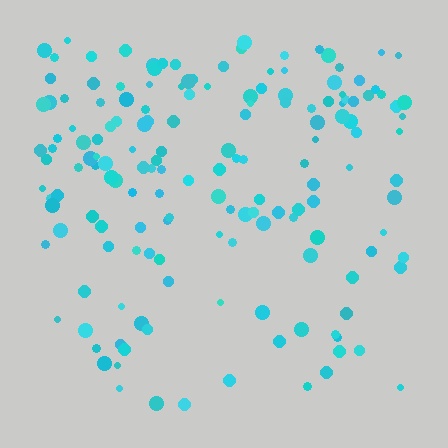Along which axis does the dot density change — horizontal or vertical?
Vertical.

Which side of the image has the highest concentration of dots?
The top.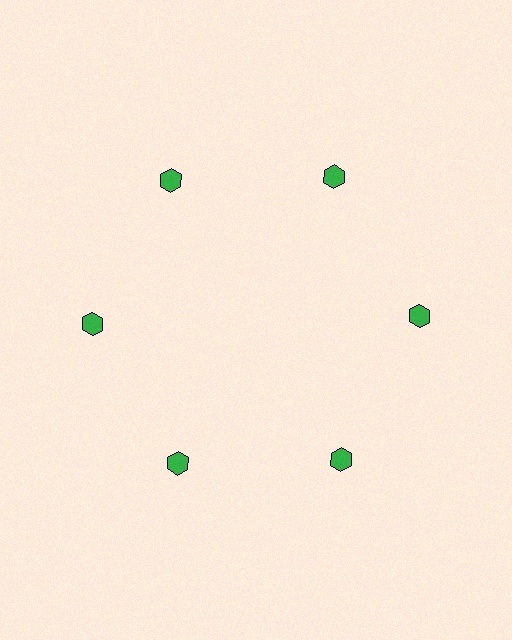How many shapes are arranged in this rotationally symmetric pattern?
There are 6 shapes, arranged in 6 groups of 1.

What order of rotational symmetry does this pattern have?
This pattern has 6-fold rotational symmetry.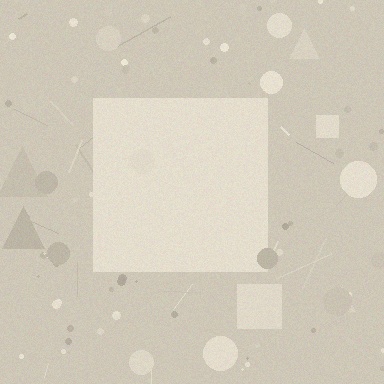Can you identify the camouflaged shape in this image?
The camouflaged shape is a square.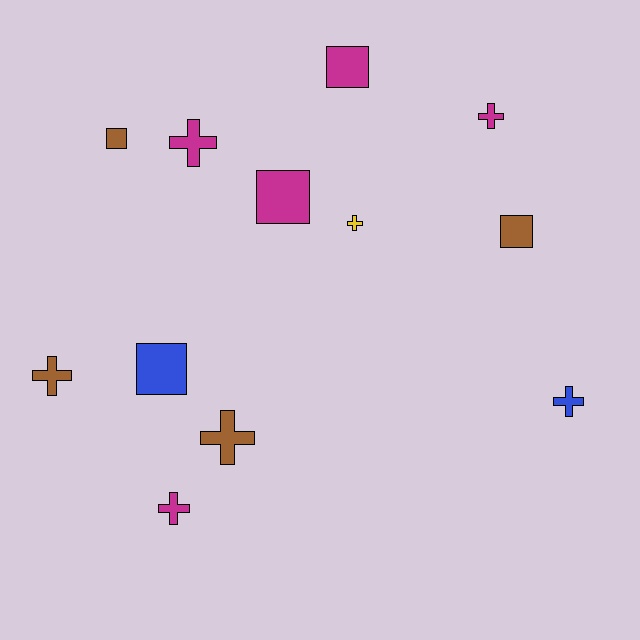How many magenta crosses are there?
There are 3 magenta crosses.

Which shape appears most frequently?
Cross, with 7 objects.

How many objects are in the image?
There are 12 objects.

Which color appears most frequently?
Magenta, with 5 objects.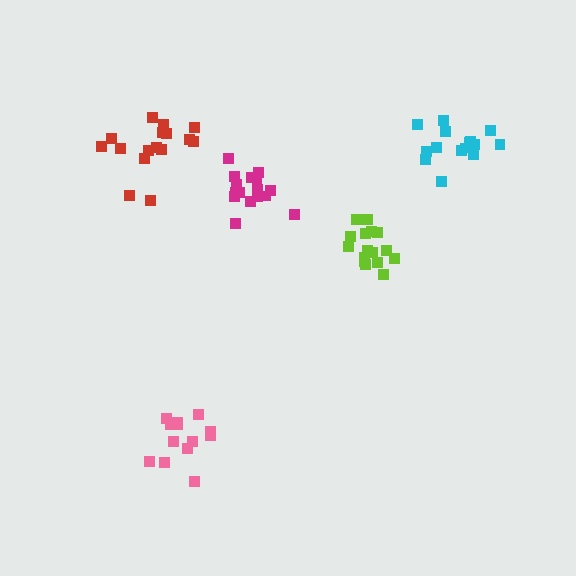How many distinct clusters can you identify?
There are 5 distinct clusters.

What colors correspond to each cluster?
The clusters are colored: cyan, magenta, pink, lime, red.